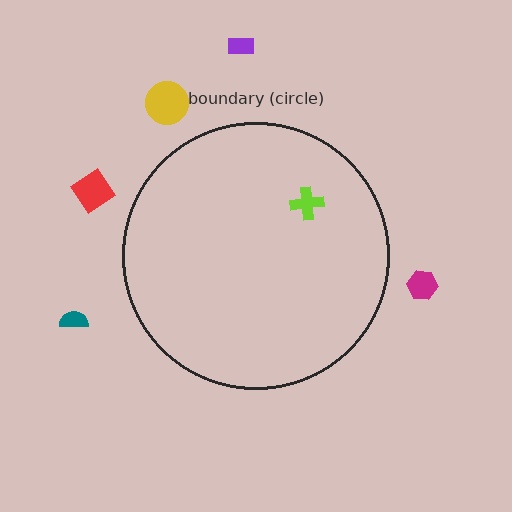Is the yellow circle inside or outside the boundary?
Outside.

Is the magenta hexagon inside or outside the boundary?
Outside.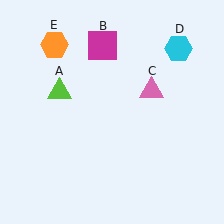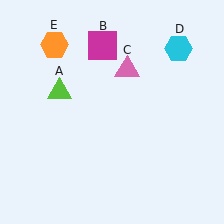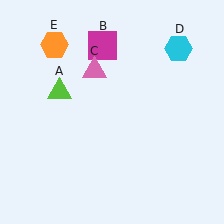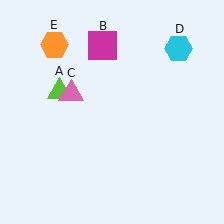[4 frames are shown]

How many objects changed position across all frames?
1 object changed position: pink triangle (object C).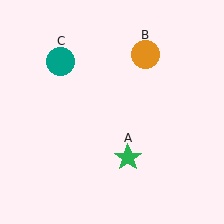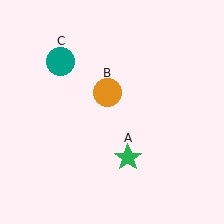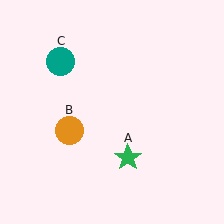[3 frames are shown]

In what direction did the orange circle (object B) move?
The orange circle (object B) moved down and to the left.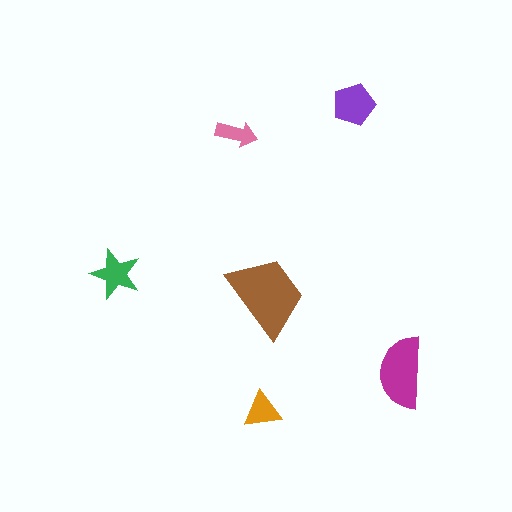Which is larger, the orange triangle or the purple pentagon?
The purple pentagon.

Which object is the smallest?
The pink arrow.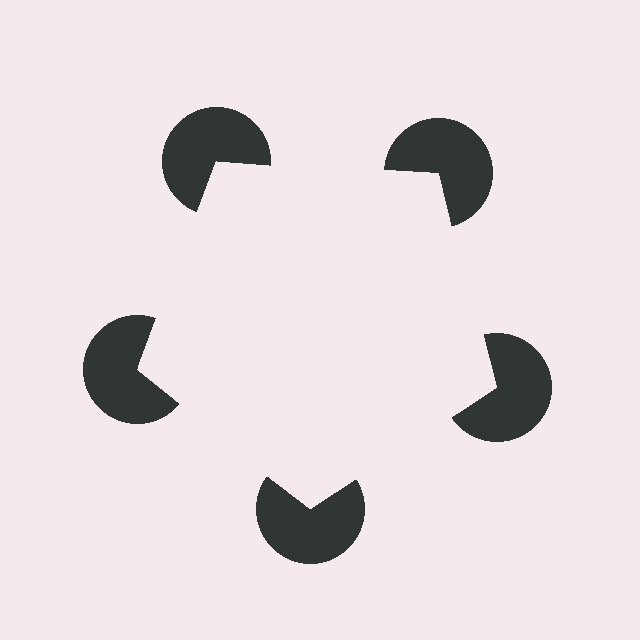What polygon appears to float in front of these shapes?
An illusory pentagon — its edges are inferred from the aligned wedge cuts in the pac-man discs, not physically drawn.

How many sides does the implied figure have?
5 sides.